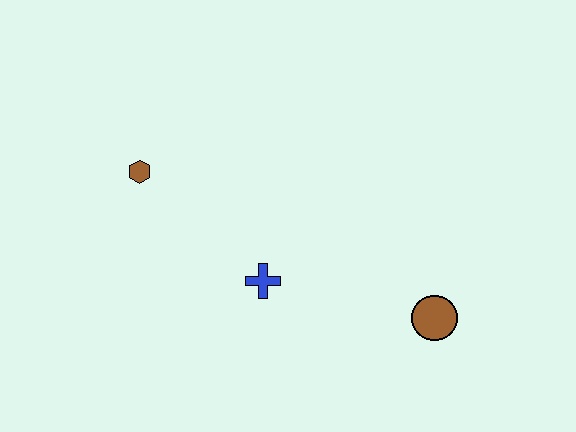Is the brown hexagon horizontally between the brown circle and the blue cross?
No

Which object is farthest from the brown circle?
The brown hexagon is farthest from the brown circle.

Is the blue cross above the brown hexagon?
No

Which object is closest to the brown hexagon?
The blue cross is closest to the brown hexagon.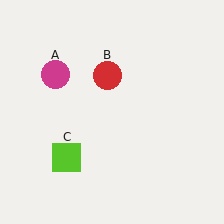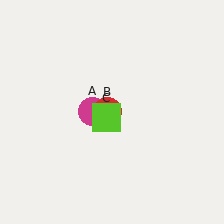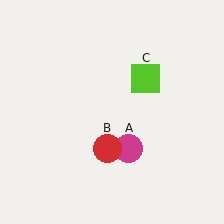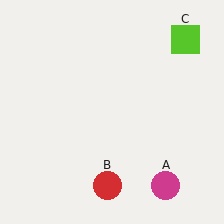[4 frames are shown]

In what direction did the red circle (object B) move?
The red circle (object B) moved down.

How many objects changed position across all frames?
3 objects changed position: magenta circle (object A), red circle (object B), lime square (object C).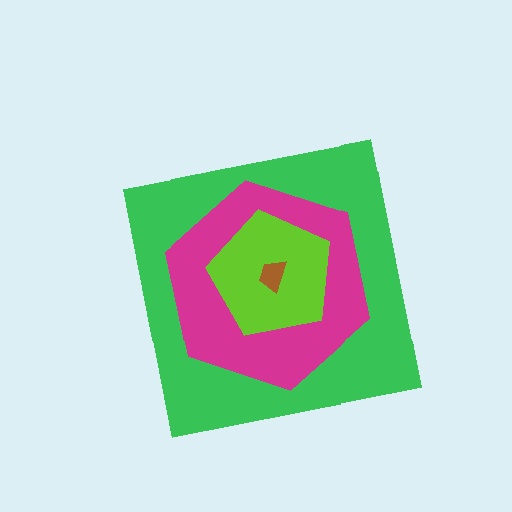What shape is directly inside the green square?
The magenta hexagon.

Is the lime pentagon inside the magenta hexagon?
Yes.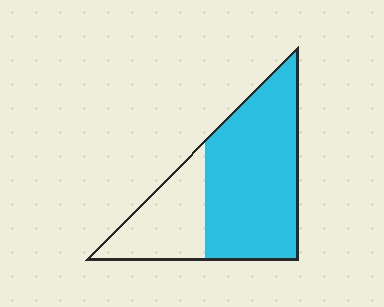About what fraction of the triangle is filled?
About two thirds (2/3).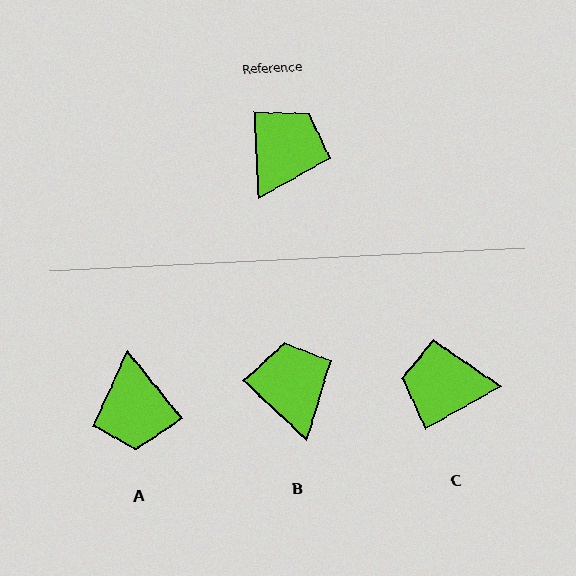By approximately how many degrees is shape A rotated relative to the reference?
Approximately 144 degrees clockwise.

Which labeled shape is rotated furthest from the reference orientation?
A, about 144 degrees away.